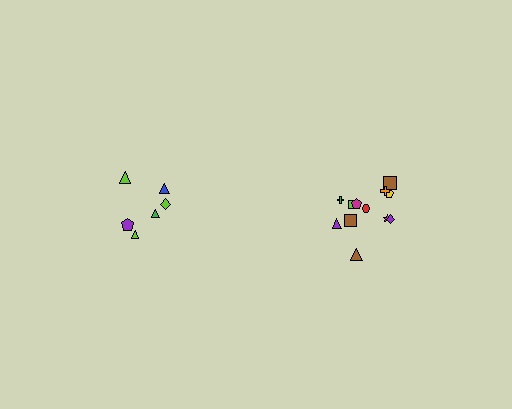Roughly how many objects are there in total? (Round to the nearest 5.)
Roughly 20 objects in total.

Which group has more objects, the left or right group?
The right group.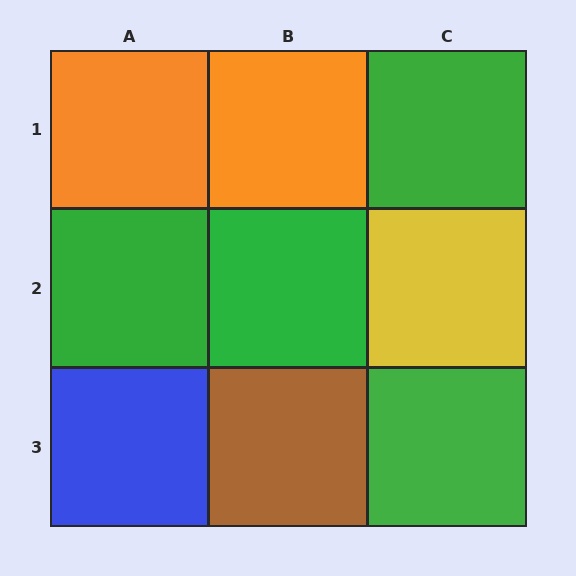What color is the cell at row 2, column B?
Green.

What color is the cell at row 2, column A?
Green.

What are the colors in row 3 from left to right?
Blue, brown, green.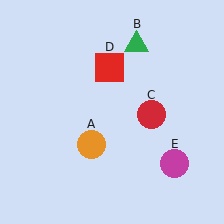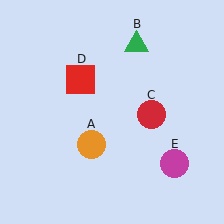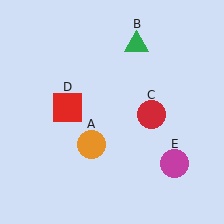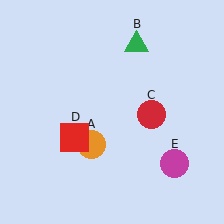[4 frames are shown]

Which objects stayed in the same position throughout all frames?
Orange circle (object A) and green triangle (object B) and red circle (object C) and magenta circle (object E) remained stationary.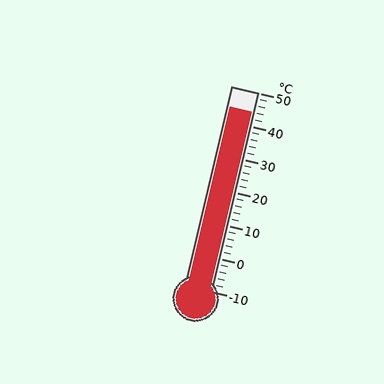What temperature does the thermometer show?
The thermometer shows approximately 44°C.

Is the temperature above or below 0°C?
The temperature is above 0°C.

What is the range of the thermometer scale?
The thermometer scale ranges from -10°C to 50°C.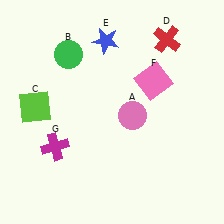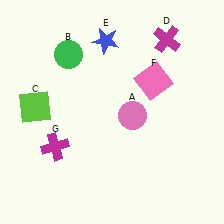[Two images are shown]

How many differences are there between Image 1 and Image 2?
There is 1 difference between the two images.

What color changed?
The cross (D) changed from red in Image 1 to magenta in Image 2.